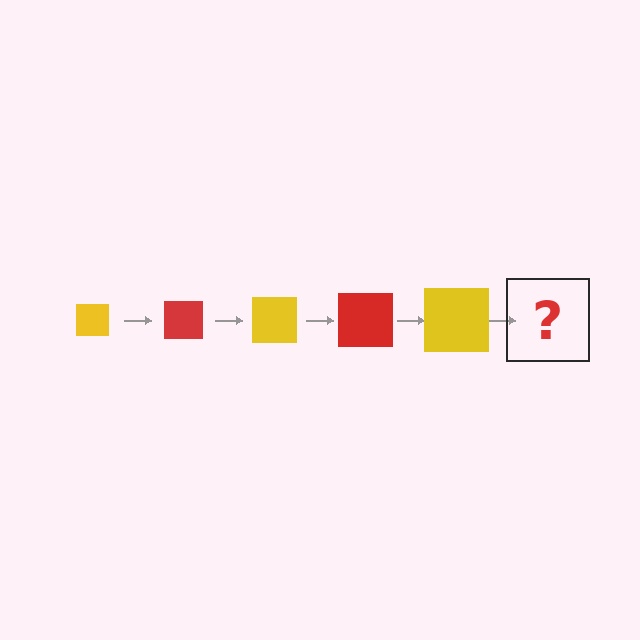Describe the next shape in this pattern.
It should be a red square, larger than the previous one.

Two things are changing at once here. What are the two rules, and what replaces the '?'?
The two rules are that the square grows larger each step and the color cycles through yellow and red. The '?' should be a red square, larger than the previous one.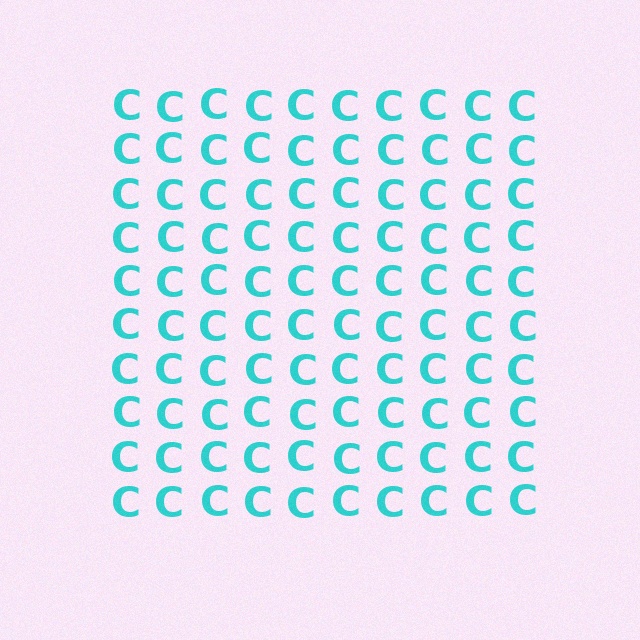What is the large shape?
The large shape is a square.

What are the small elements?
The small elements are letter C's.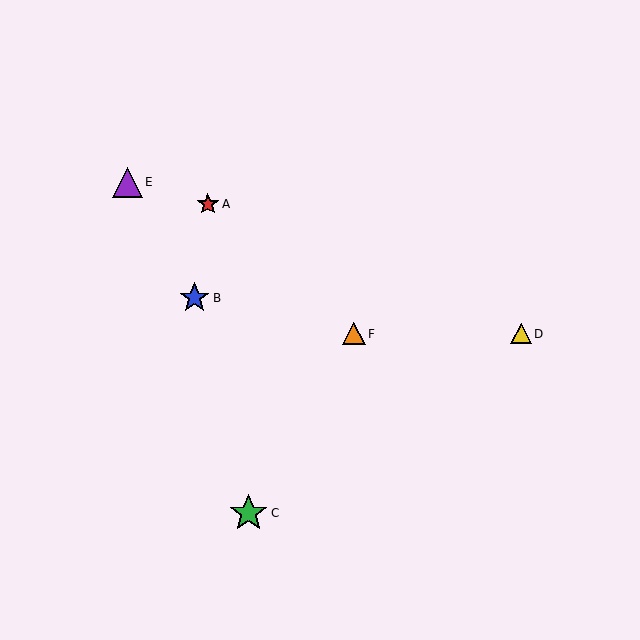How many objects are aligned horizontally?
2 objects (D, F) are aligned horizontally.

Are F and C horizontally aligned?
No, F is at y≈334 and C is at y≈513.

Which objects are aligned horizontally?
Objects D, F are aligned horizontally.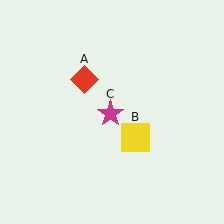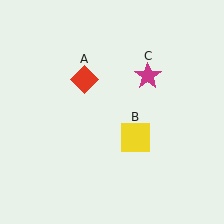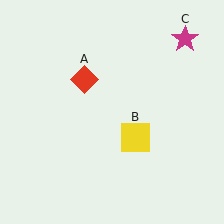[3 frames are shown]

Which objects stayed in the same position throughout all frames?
Red diamond (object A) and yellow square (object B) remained stationary.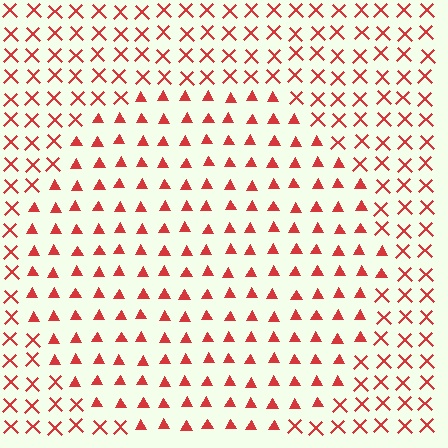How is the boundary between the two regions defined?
The boundary is defined by a change in element shape: triangles inside vs. X marks outside. All elements share the same color and spacing.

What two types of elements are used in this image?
The image uses triangles inside the circle region and X marks outside it.